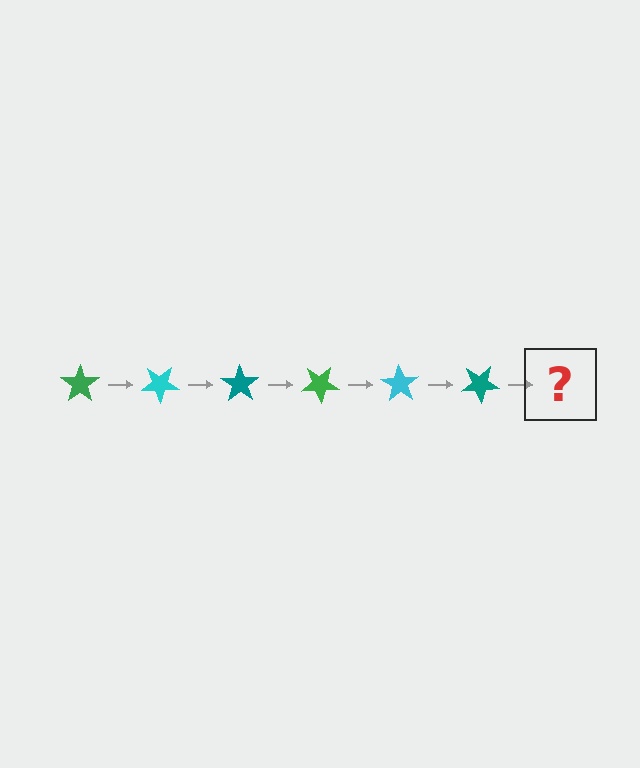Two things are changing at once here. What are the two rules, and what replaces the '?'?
The two rules are that it rotates 35 degrees each step and the color cycles through green, cyan, and teal. The '?' should be a green star, rotated 210 degrees from the start.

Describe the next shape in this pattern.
It should be a green star, rotated 210 degrees from the start.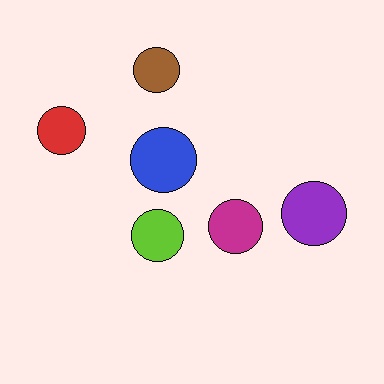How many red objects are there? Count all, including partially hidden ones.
There is 1 red object.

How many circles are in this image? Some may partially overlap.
There are 6 circles.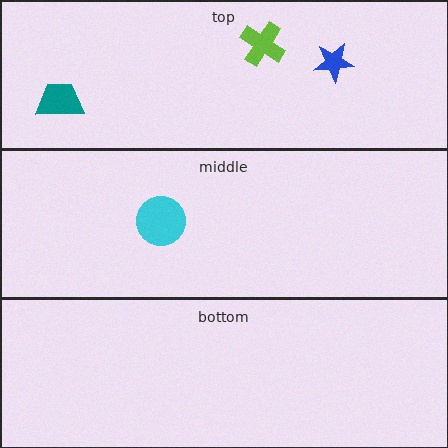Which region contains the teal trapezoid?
The top region.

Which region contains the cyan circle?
The middle region.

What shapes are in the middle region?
The cyan circle.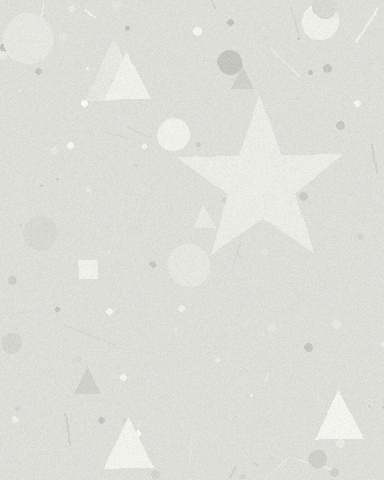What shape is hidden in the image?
A star is hidden in the image.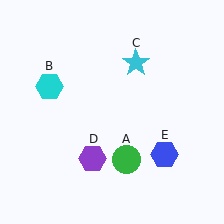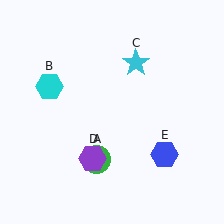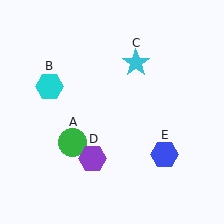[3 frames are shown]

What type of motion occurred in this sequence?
The green circle (object A) rotated clockwise around the center of the scene.